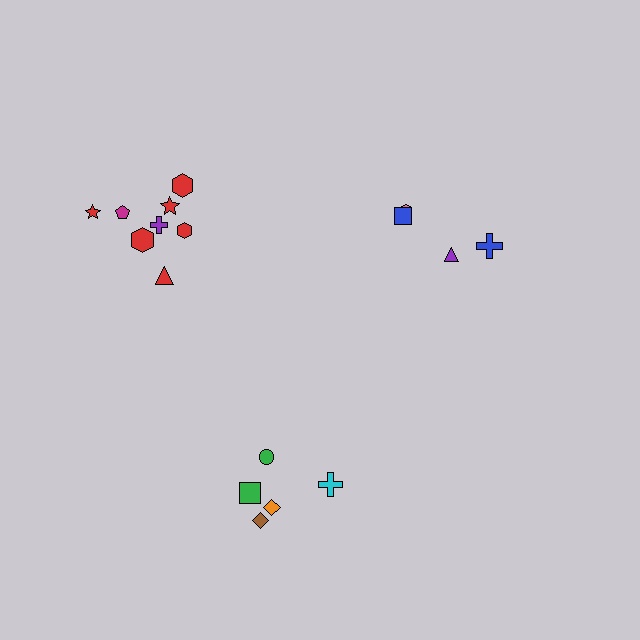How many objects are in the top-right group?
There are 4 objects.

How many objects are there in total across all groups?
There are 17 objects.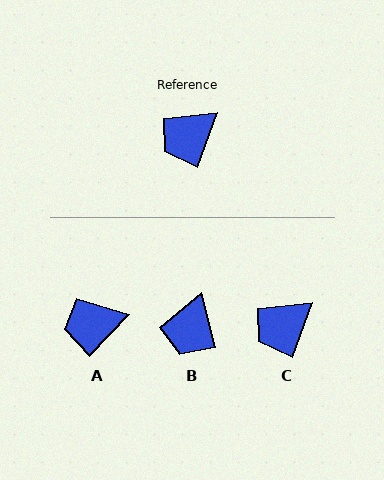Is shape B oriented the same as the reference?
No, it is off by about 34 degrees.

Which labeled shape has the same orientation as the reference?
C.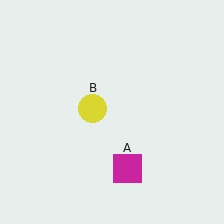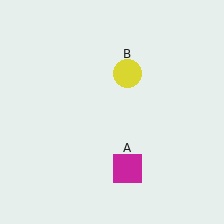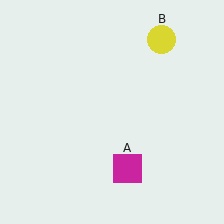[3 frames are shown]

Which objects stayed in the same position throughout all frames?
Magenta square (object A) remained stationary.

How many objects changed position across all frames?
1 object changed position: yellow circle (object B).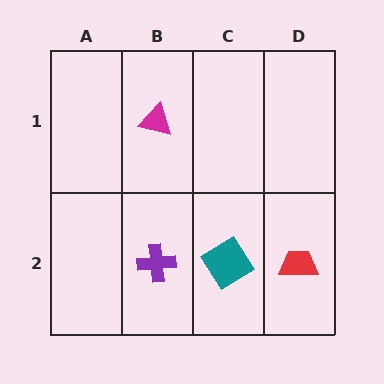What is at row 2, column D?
A red trapezoid.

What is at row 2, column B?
A purple cross.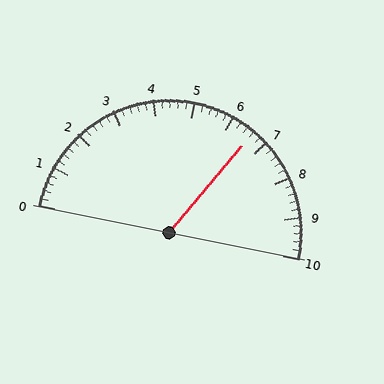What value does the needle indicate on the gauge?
The needle indicates approximately 6.6.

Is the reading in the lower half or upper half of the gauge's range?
The reading is in the upper half of the range (0 to 10).